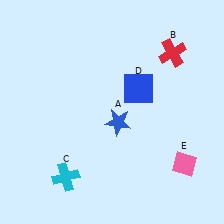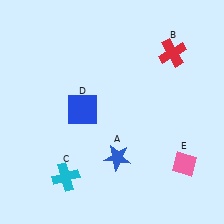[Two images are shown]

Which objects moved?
The objects that moved are: the blue star (A), the blue square (D).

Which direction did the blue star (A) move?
The blue star (A) moved down.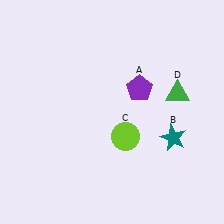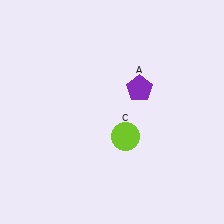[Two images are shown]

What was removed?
The green triangle (D), the teal star (B) were removed in Image 2.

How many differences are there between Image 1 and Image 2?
There are 2 differences between the two images.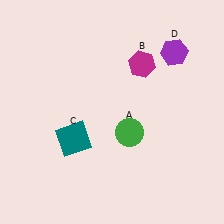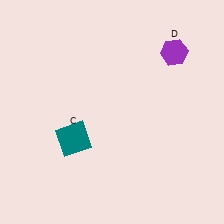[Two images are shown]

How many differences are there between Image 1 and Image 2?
There are 2 differences between the two images.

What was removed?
The green circle (A), the magenta hexagon (B) were removed in Image 2.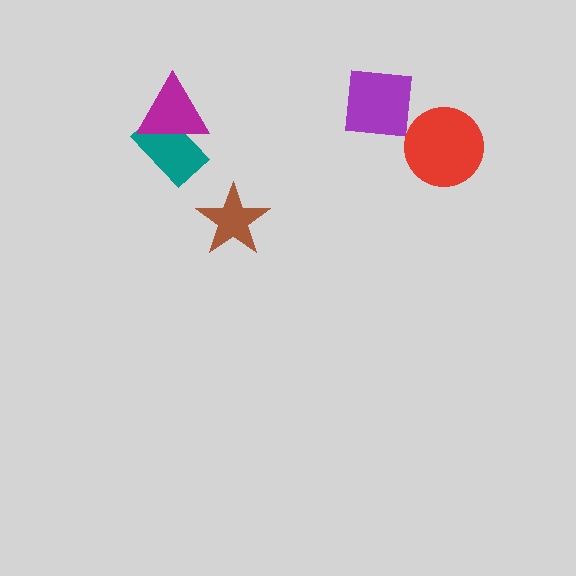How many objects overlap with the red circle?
0 objects overlap with the red circle.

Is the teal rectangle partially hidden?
Yes, it is partially covered by another shape.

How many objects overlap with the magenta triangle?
1 object overlaps with the magenta triangle.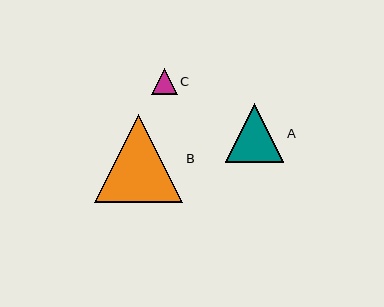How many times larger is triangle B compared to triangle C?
Triangle B is approximately 3.4 times the size of triangle C.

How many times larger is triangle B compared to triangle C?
Triangle B is approximately 3.4 times the size of triangle C.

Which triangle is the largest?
Triangle B is the largest with a size of approximately 88 pixels.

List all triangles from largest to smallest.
From largest to smallest: B, A, C.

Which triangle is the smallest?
Triangle C is the smallest with a size of approximately 26 pixels.